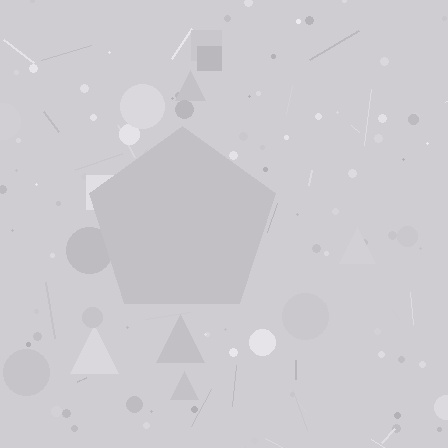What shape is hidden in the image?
A pentagon is hidden in the image.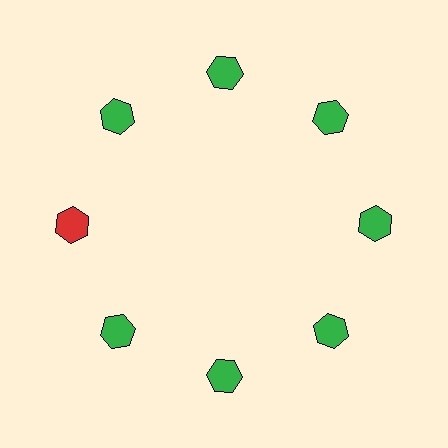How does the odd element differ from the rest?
It has a different color: red instead of green.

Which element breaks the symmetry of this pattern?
The red hexagon at roughly the 9 o'clock position breaks the symmetry. All other shapes are green hexagons.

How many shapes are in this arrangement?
There are 8 shapes arranged in a ring pattern.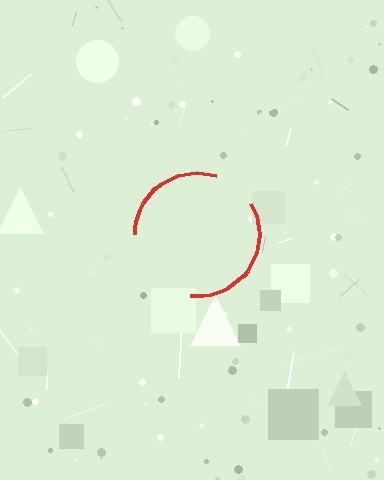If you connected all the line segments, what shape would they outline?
They would outline a circle.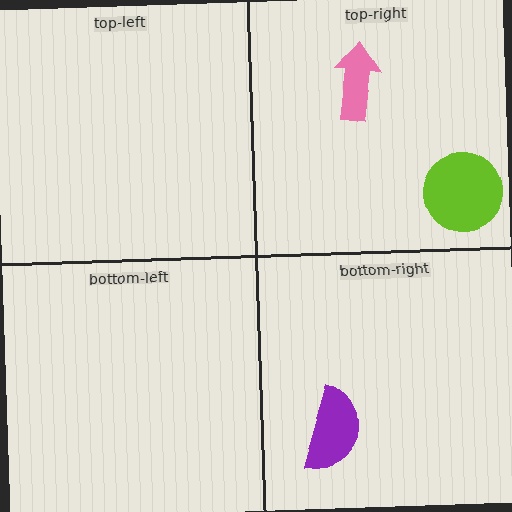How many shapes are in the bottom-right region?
1.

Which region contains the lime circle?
The top-right region.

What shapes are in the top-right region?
The pink arrow, the lime circle.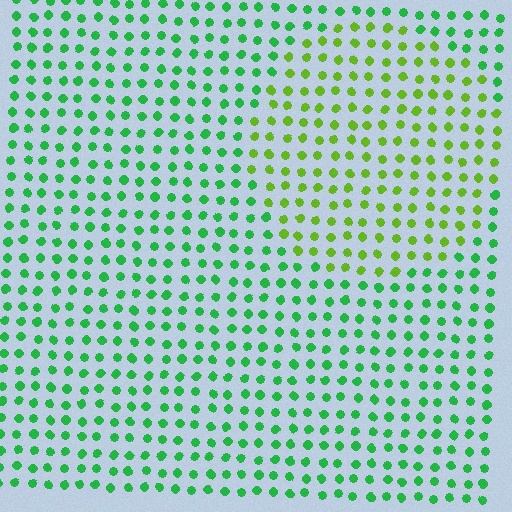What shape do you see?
I see a circle.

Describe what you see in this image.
The image is filled with small green elements in a uniform arrangement. A circle-shaped region is visible where the elements are tinted to a slightly different hue, forming a subtle color boundary.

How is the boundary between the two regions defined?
The boundary is defined purely by a slight shift in hue (about 40 degrees). Spacing, size, and orientation are identical on both sides.